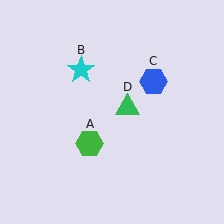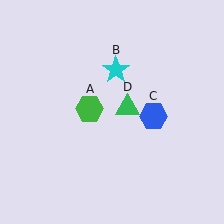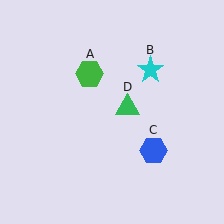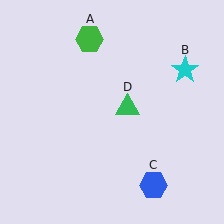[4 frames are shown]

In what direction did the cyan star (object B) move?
The cyan star (object B) moved right.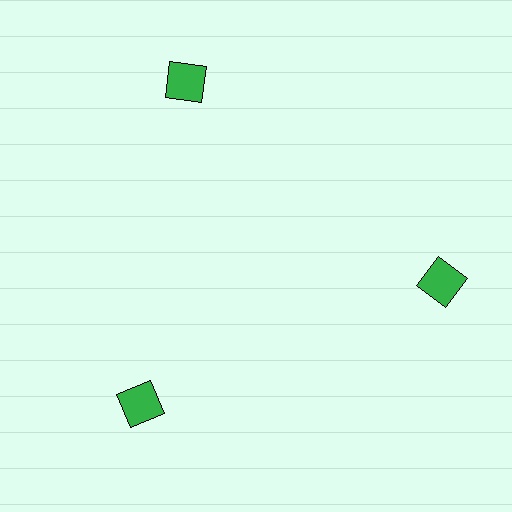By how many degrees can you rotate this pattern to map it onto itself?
The pattern maps onto itself every 120 degrees of rotation.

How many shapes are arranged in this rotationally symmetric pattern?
There are 3 shapes, arranged in 3 groups of 1.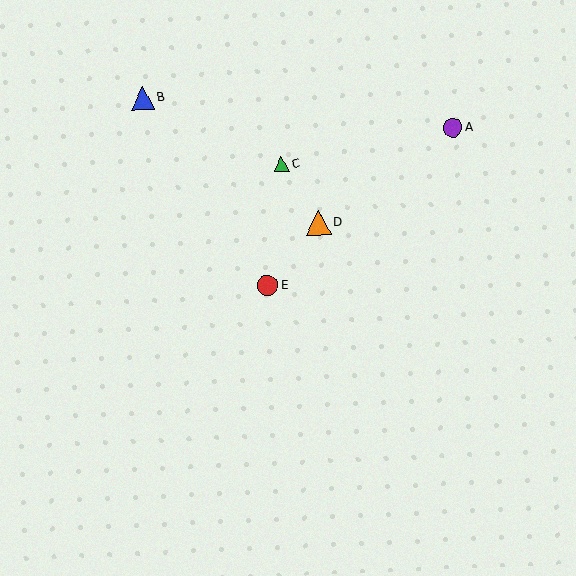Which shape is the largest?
The orange triangle (labeled D) is the largest.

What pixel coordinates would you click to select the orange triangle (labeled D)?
Click at (318, 223) to select the orange triangle D.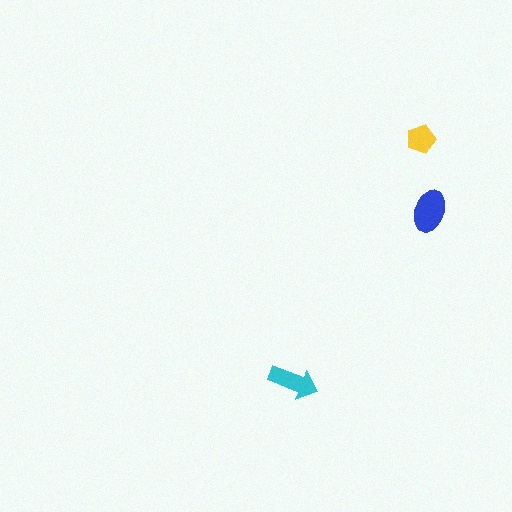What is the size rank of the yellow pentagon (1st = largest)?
3rd.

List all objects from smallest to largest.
The yellow pentagon, the cyan arrow, the blue ellipse.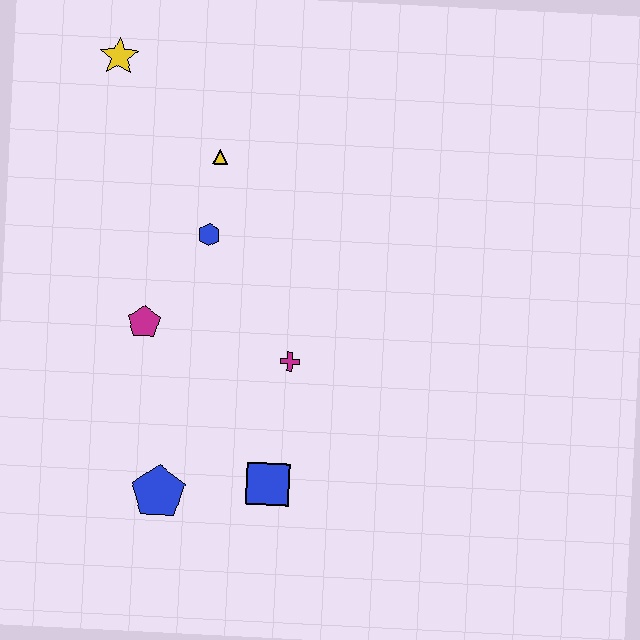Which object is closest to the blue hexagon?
The yellow triangle is closest to the blue hexagon.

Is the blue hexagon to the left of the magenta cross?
Yes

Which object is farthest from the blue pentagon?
The yellow star is farthest from the blue pentagon.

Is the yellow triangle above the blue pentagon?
Yes